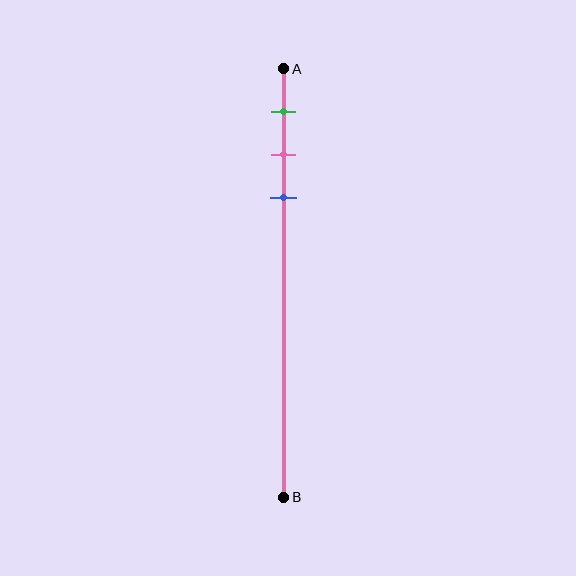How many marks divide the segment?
There are 3 marks dividing the segment.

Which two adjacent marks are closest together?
The pink and blue marks are the closest adjacent pair.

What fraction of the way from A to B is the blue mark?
The blue mark is approximately 30% (0.3) of the way from A to B.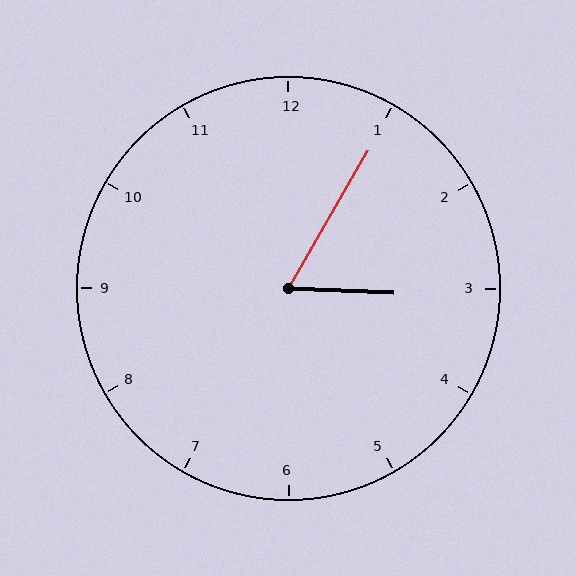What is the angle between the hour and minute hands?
Approximately 62 degrees.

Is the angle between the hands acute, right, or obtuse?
It is acute.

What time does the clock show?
3:05.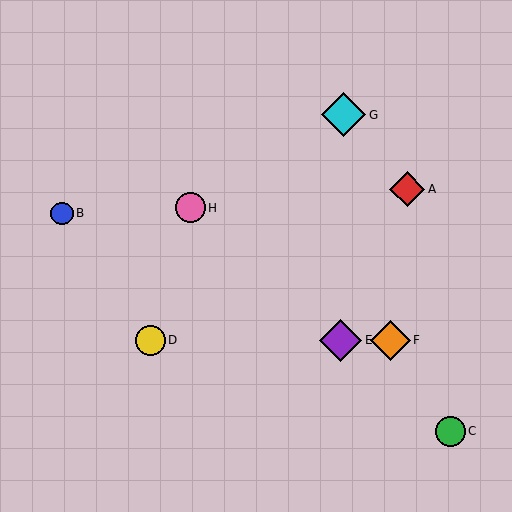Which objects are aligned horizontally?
Objects D, E, F are aligned horizontally.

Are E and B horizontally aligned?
No, E is at y≈340 and B is at y≈213.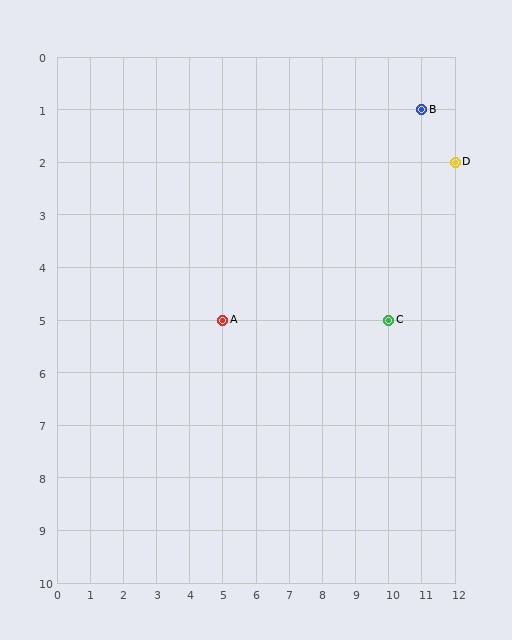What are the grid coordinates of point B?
Point B is at grid coordinates (11, 1).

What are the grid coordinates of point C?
Point C is at grid coordinates (10, 5).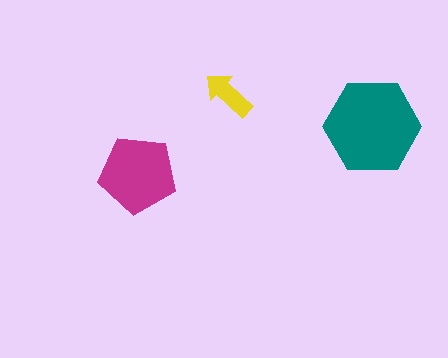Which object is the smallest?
The yellow arrow.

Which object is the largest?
The teal hexagon.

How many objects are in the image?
There are 3 objects in the image.